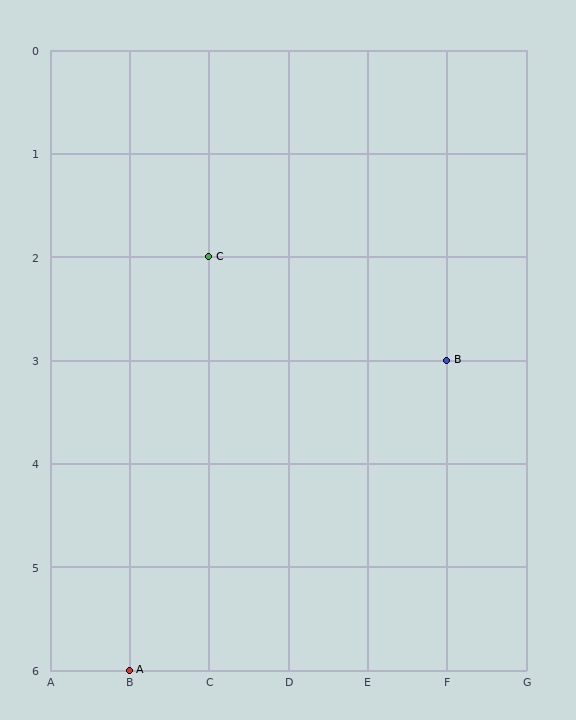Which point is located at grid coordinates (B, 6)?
Point A is at (B, 6).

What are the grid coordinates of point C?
Point C is at grid coordinates (C, 2).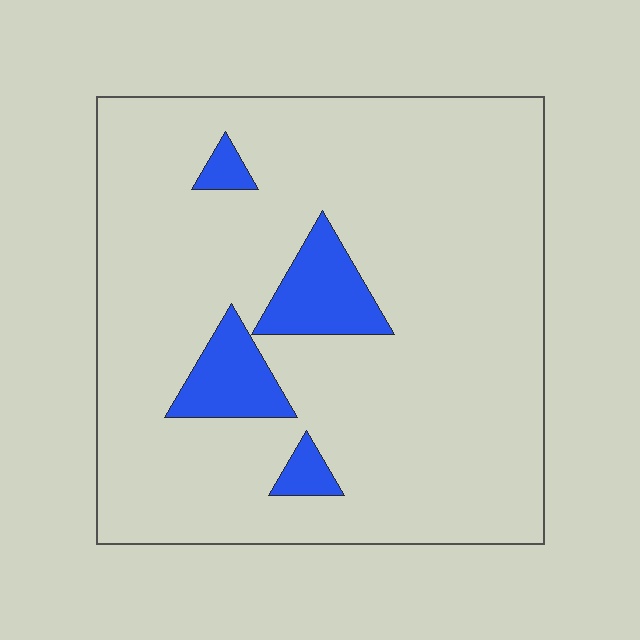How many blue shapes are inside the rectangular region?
4.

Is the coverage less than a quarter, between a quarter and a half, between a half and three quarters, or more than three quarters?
Less than a quarter.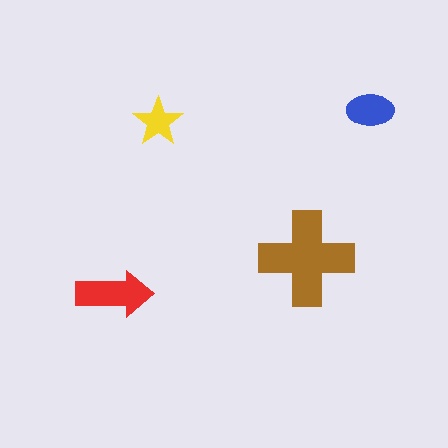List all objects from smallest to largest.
The yellow star, the blue ellipse, the red arrow, the brown cross.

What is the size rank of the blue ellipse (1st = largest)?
3rd.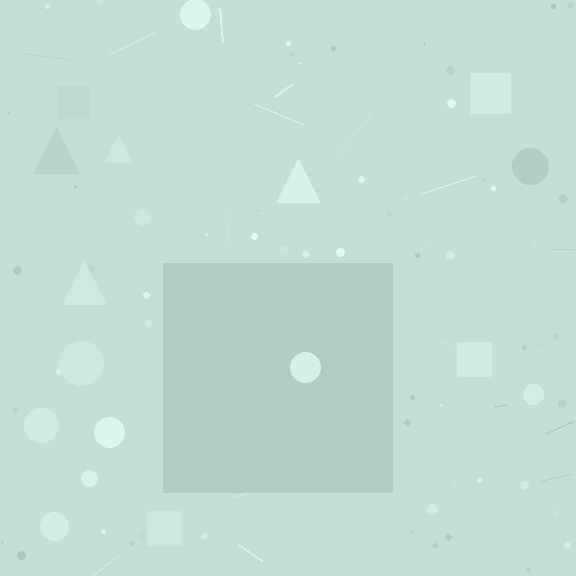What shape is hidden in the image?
A square is hidden in the image.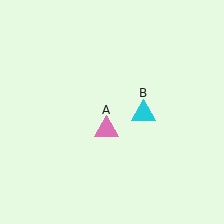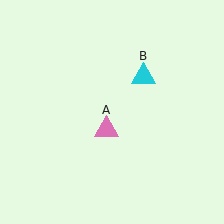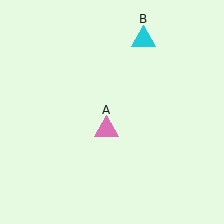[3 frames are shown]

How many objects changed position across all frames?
1 object changed position: cyan triangle (object B).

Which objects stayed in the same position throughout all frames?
Pink triangle (object A) remained stationary.